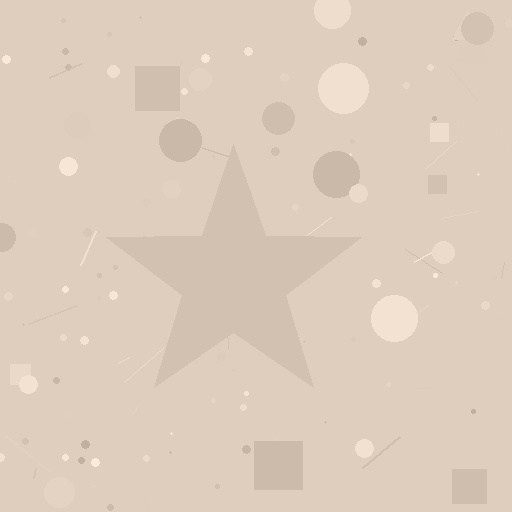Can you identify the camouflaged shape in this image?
The camouflaged shape is a star.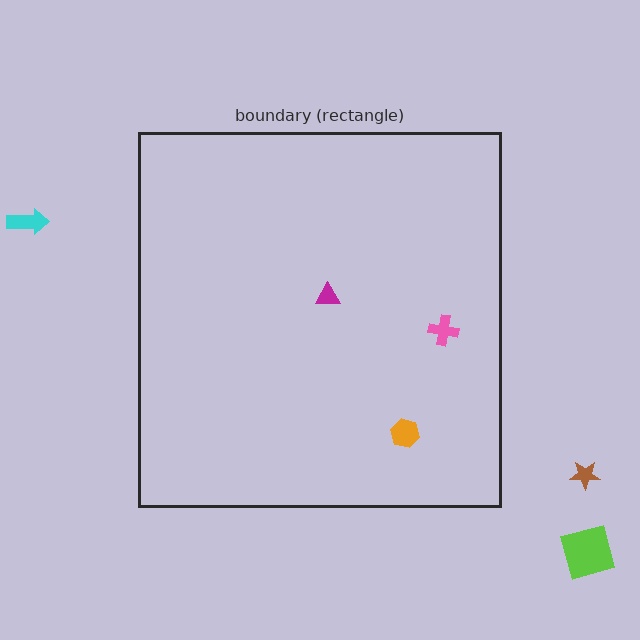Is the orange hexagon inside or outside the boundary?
Inside.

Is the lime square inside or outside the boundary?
Outside.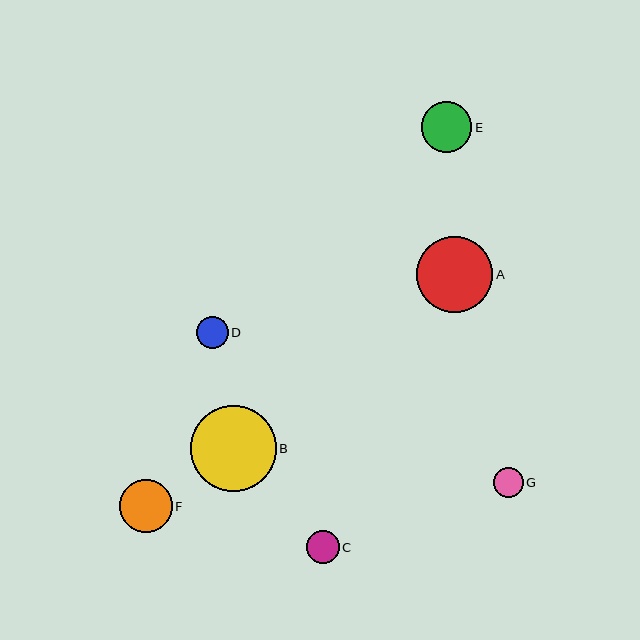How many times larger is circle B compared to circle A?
Circle B is approximately 1.1 times the size of circle A.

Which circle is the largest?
Circle B is the largest with a size of approximately 85 pixels.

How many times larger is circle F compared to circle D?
Circle F is approximately 1.7 times the size of circle D.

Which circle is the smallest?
Circle G is the smallest with a size of approximately 30 pixels.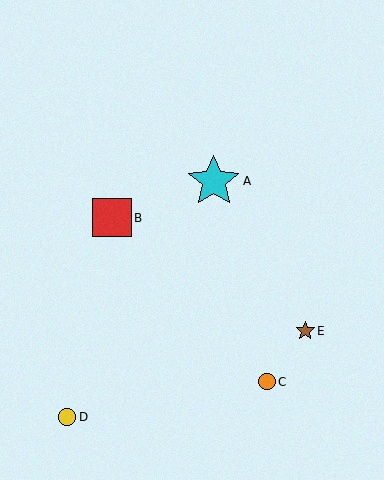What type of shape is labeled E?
Shape E is a brown star.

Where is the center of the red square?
The center of the red square is at (112, 218).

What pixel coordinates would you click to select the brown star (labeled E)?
Click at (305, 331) to select the brown star E.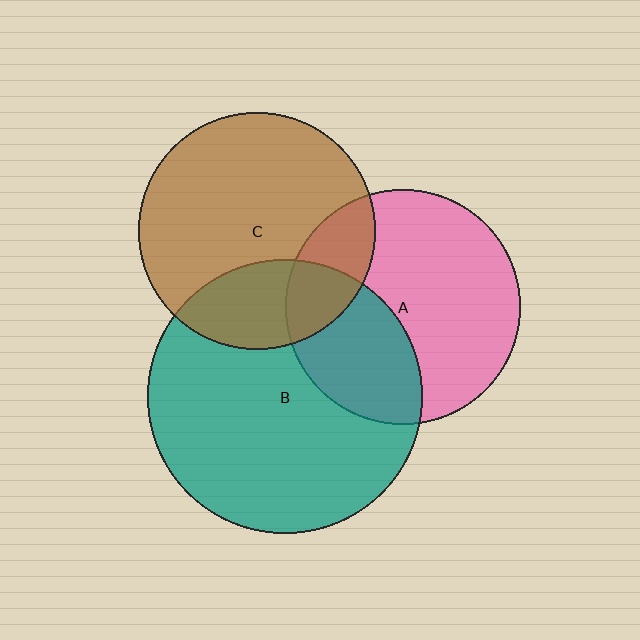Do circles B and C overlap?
Yes.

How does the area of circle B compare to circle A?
Approximately 1.4 times.